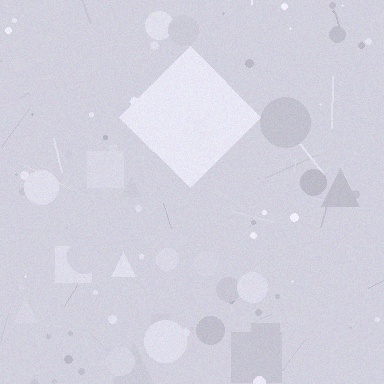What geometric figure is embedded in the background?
A diamond is embedded in the background.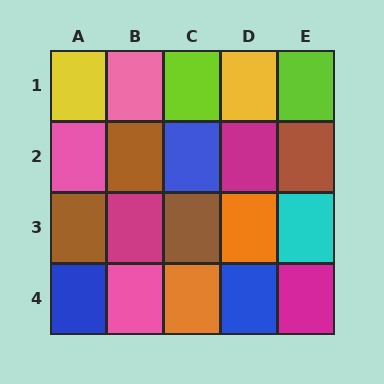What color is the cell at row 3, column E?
Cyan.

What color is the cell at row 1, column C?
Lime.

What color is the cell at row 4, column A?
Blue.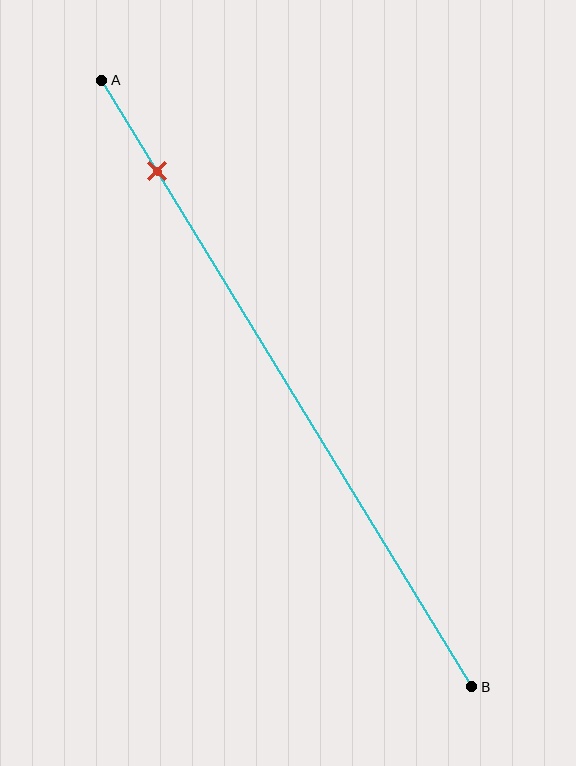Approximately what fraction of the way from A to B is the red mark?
The red mark is approximately 15% of the way from A to B.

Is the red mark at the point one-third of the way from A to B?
No, the mark is at about 15% from A, not at the 33% one-third point.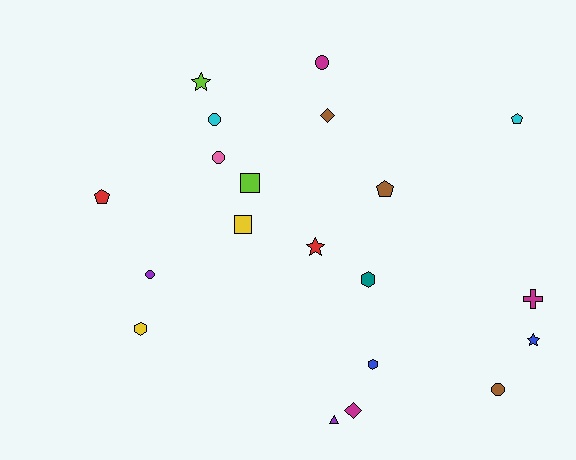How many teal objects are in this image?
There is 1 teal object.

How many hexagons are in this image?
There are 3 hexagons.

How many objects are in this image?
There are 20 objects.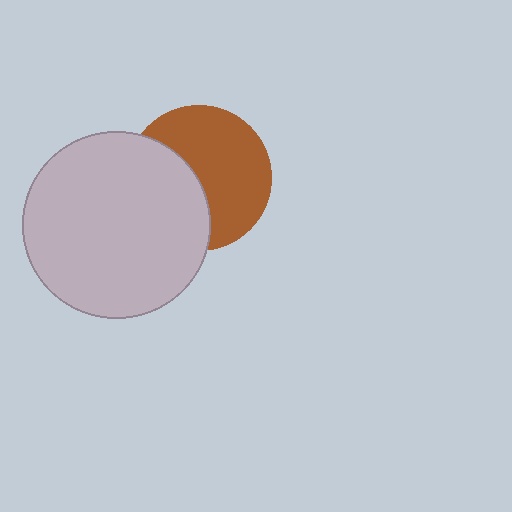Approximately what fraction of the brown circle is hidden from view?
Roughly 41% of the brown circle is hidden behind the light gray circle.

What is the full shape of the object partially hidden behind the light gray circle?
The partially hidden object is a brown circle.